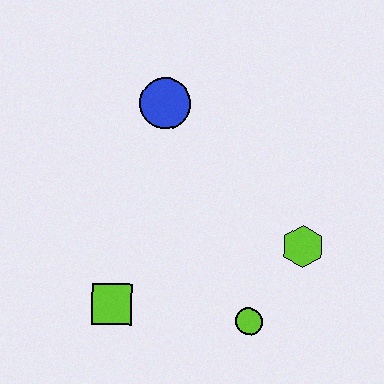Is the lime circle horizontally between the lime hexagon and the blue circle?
Yes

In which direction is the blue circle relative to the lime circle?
The blue circle is above the lime circle.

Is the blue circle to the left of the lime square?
No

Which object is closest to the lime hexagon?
The lime circle is closest to the lime hexagon.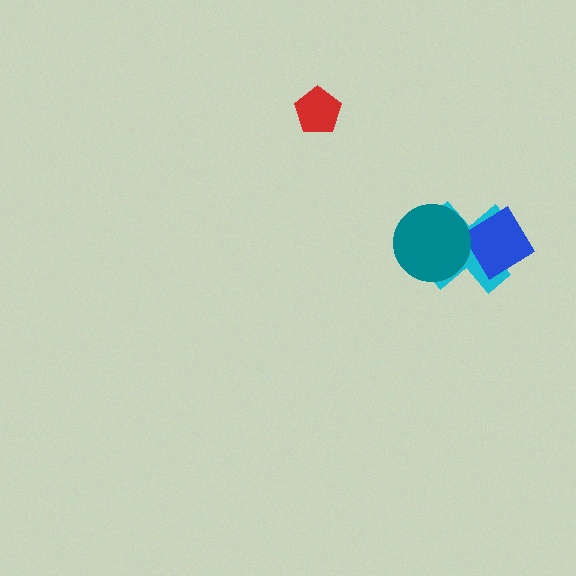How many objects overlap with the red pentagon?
0 objects overlap with the red pentagon.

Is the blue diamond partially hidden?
Yes, it is partially covered by another shape.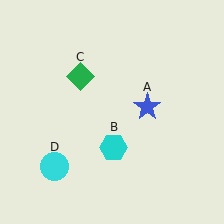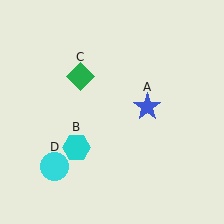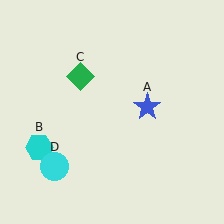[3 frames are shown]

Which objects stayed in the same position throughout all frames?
Blue star (object A) and green diamond (object C) and cyan circle (object D) remained stationary.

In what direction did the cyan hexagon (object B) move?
The cyan hexagon (object B) moved left.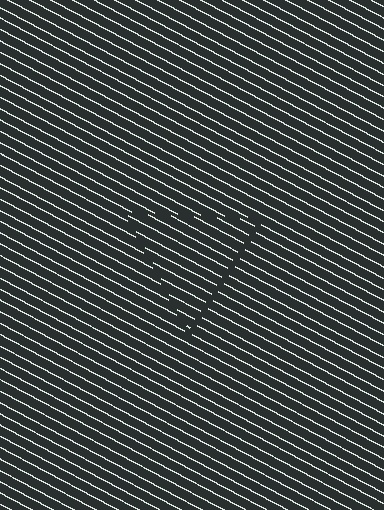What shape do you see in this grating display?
An illusory triangle. The interior of the shape contains the same grating, shifted by half a period — the contour is defined by the phase discontinuity where line-ends from the inner and outer gratings abut.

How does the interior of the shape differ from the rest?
The interior of the shape contains the same grating, shifted by half a period — the contour is defined by the phase discontinuity where line-ends from the inner and outer gratings abut.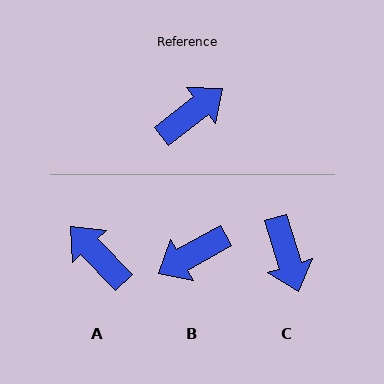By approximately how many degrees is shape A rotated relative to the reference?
Approximately 95 degrees counter-clockwise.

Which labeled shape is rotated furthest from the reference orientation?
B, about 171 degrees away.